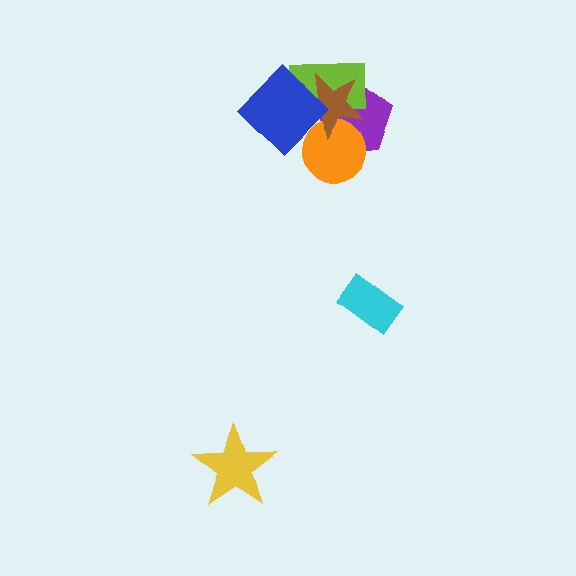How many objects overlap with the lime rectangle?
3 objects overlap with the lime rectangle.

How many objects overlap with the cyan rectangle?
0 objects overlap with the cyan rectangle.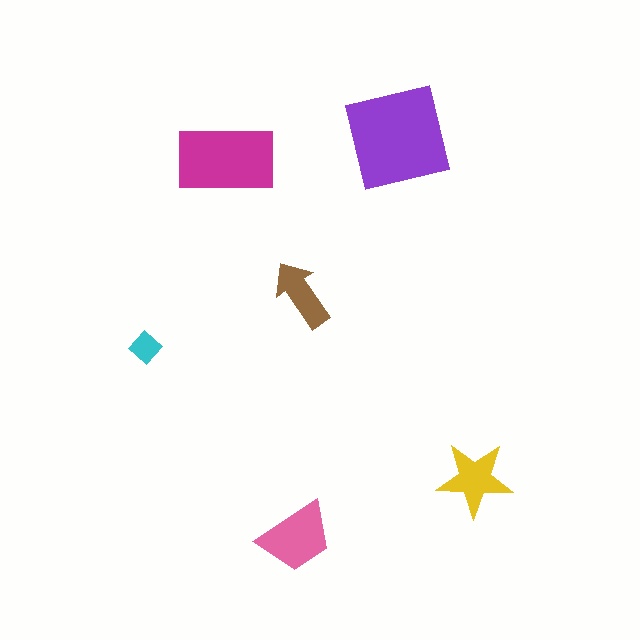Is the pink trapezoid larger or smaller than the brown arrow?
Larger.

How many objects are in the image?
There are 6 objects in the image.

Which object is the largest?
The purple square.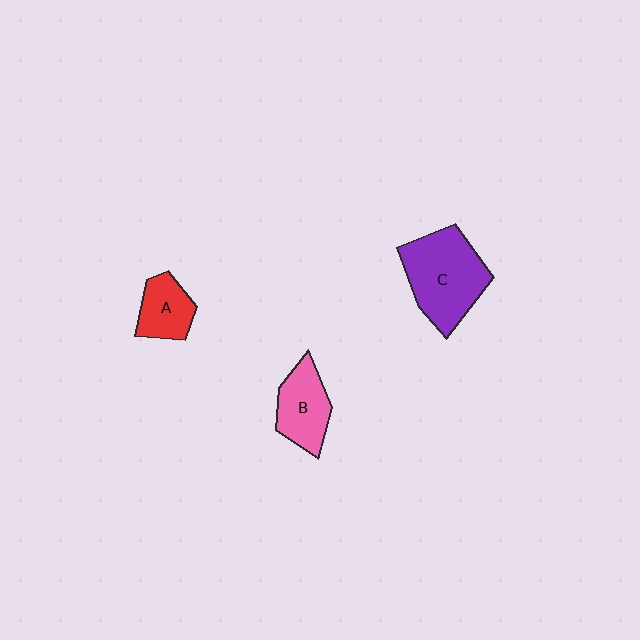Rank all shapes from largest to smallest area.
From largest to smallest: C (purple), B (pink), A (red).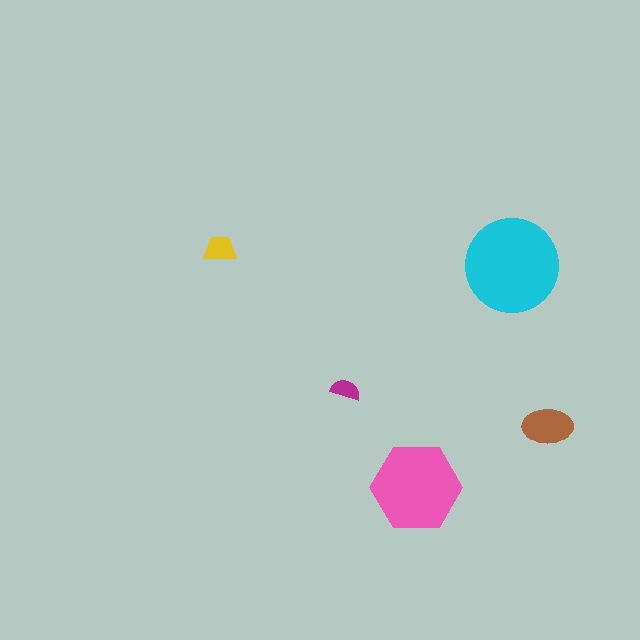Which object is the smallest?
The magenta semicircle.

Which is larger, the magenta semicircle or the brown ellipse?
The brown ellipse.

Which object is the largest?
The cyan circle.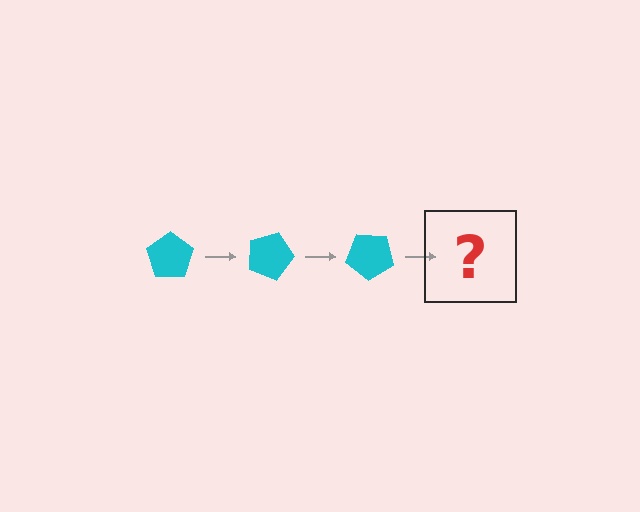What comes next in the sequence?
The next element should be a cyan pentagon rotated 60 degrees.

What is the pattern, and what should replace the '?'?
The pattern is that the pentagon rotates 20 degrees each step. The '?' should be a cyan pentagon rotated 60 degrees.